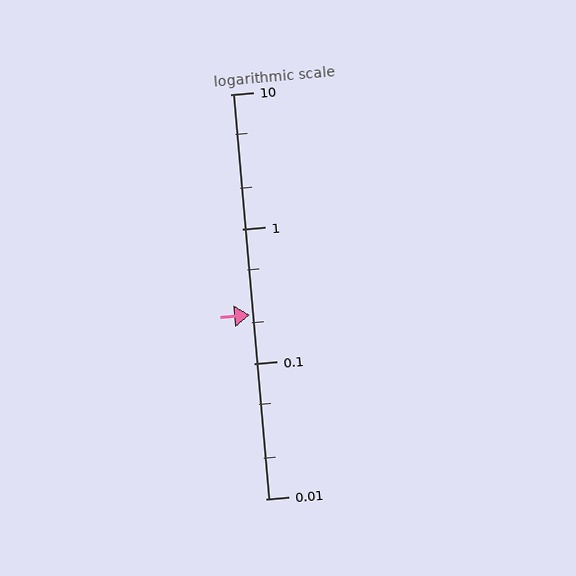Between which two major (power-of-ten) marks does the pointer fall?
The pointer is between 0.1 and 1.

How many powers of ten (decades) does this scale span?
The scale spans 3 decades, from 0.01 to 10.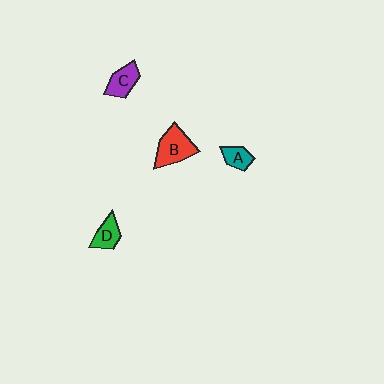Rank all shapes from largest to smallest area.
From largest to smallest: B (red), C (purple), D (green), A (teal).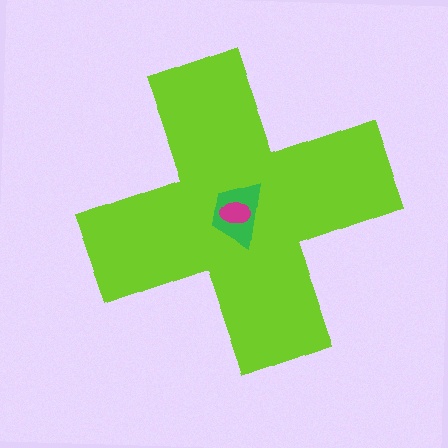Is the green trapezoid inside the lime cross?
Yes.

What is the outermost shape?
The lime cross.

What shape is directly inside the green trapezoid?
The magenta ellipse.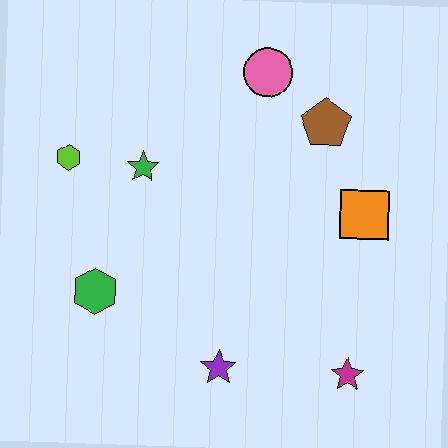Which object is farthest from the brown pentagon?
The green hexagon is farthest from the brown pentagon.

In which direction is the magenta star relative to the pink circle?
The magenta star is below the pink circle.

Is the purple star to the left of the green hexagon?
No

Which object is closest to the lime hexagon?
The green star is closest to the lime hexagon.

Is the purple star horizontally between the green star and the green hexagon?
No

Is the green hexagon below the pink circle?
Yes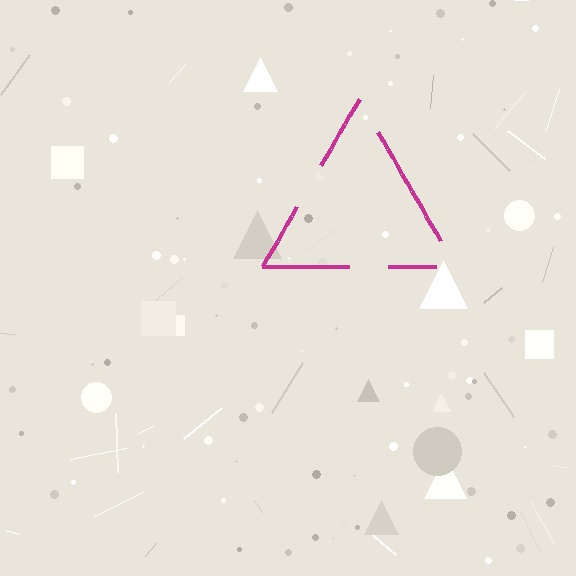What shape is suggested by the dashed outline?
The dashed outline suggests a triangle.